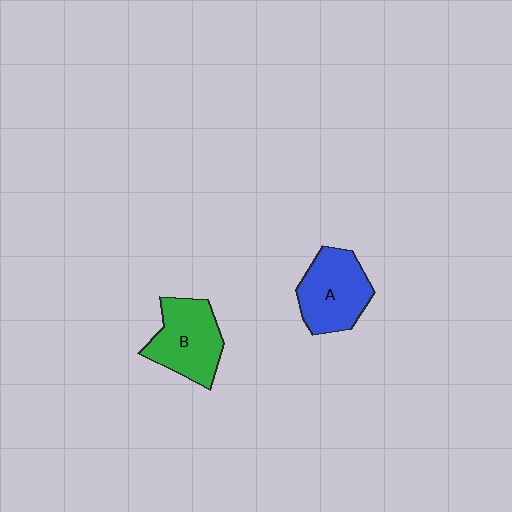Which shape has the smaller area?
Shape A (blue).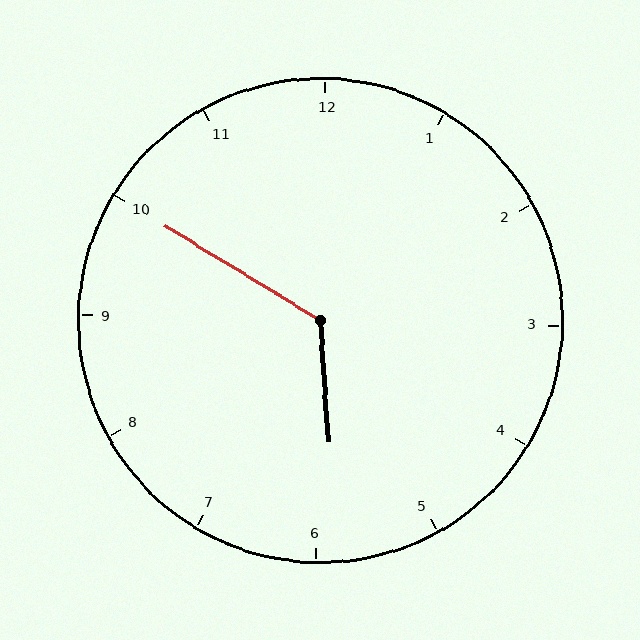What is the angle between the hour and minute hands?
Approximately 125 degrees.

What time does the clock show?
5:50.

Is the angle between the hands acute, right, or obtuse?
It is obtuse.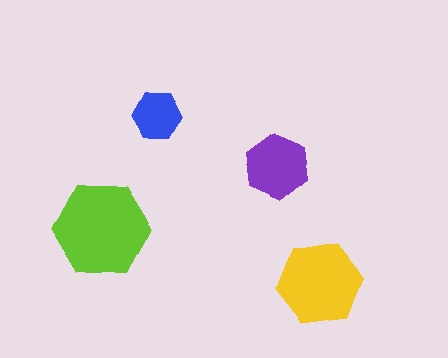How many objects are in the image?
There are 4 objects in the image.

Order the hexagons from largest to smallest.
the lime one, the yellow one, the purple one, the blue one.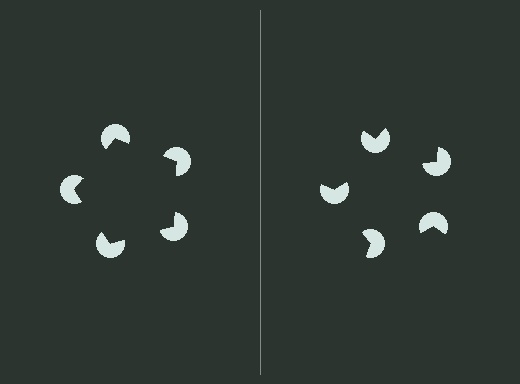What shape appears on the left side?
An illusory pentagon.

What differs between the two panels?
The pac-man discs are positioned identically on both sides; only the wedge orientations differ. On the left they align to a pentagon; on the right they are misaligned.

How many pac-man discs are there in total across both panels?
10 — 5 on each side.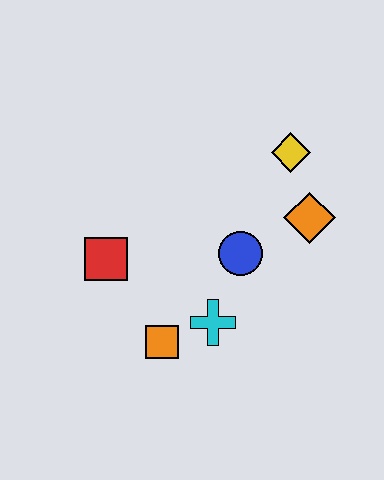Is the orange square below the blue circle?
Yes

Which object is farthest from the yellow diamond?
The orange square is farthest from the yellow diamond.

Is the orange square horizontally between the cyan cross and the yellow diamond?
No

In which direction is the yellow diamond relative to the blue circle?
The yellow diamond is above the blue circle.